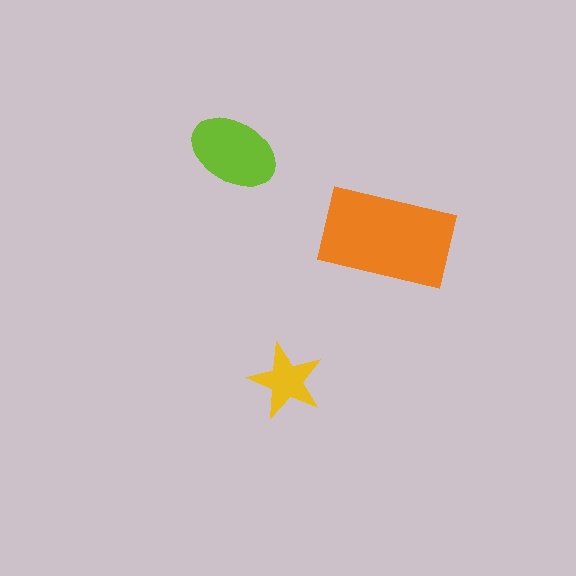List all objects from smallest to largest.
The yellow star, the lime ellipse, the orange rectangle.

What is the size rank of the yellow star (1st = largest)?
3rd.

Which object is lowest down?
The yellow star is bottommost.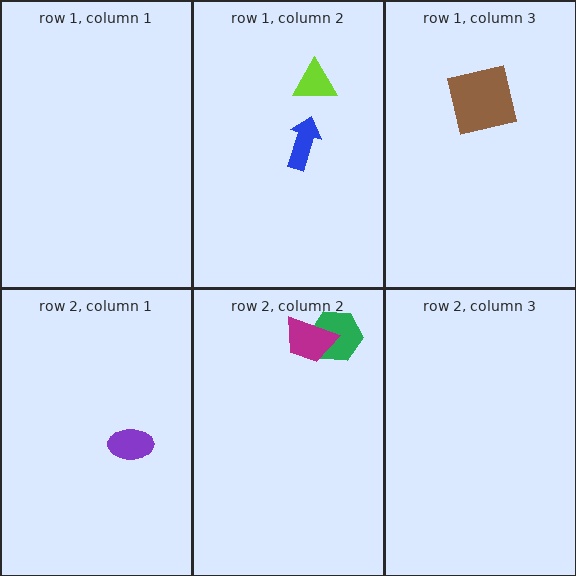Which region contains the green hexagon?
The row 2, column 2 region.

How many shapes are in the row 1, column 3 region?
1.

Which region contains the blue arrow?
The row 1, column 2 region.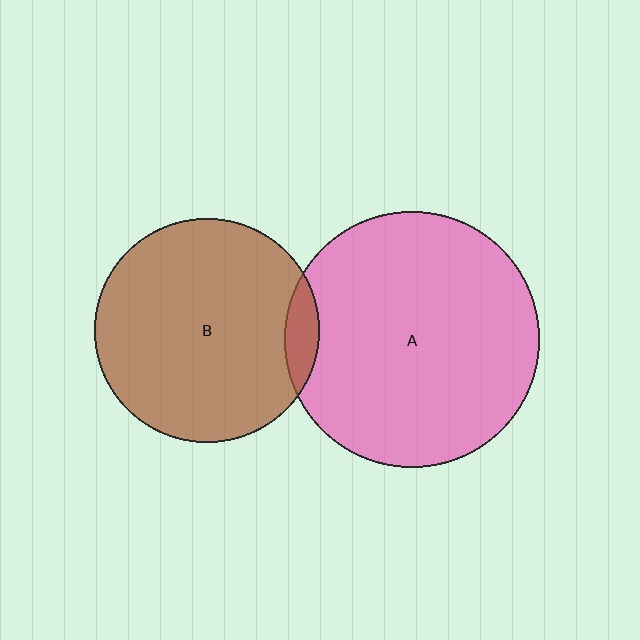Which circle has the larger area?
Circle A (pink).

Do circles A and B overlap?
Yes.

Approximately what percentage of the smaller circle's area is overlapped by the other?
Approximately 5%.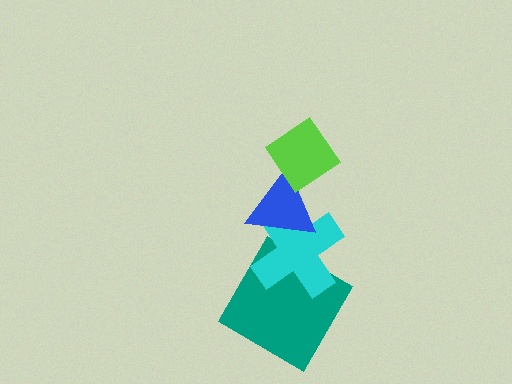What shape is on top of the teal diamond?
The cyan cross is on top of the teal diamond.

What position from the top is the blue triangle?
The blue triangle is 2nd from the top.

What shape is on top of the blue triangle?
The lime diamond is on top of the blue triangle.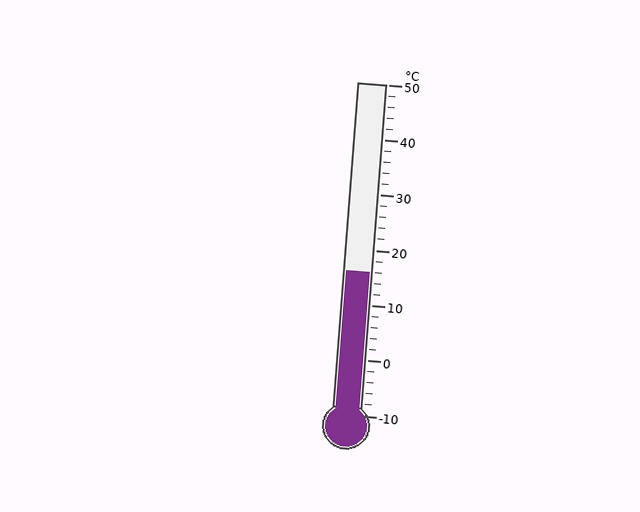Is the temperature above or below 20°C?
The temperature is below 20°C.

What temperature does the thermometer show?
The thermometer shows approximately 16°C.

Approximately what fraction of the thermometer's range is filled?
The thermometer is filled to approximately 45% of its range.